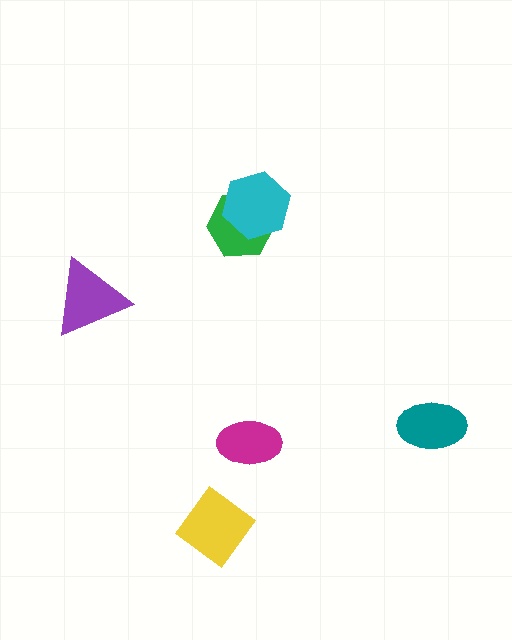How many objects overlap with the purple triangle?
0 objects overlap with the purple triangle.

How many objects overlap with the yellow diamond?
0 objects overlap with the yellow diamond.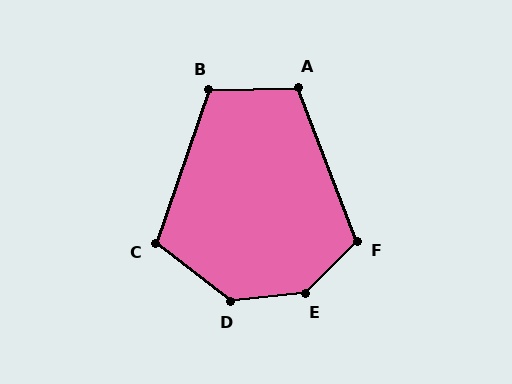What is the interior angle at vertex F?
Approximately 114 degrees (obtuse).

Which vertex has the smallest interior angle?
C, at approximately 109 degrees.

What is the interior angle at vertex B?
Approximately 110 degrees (obtuse).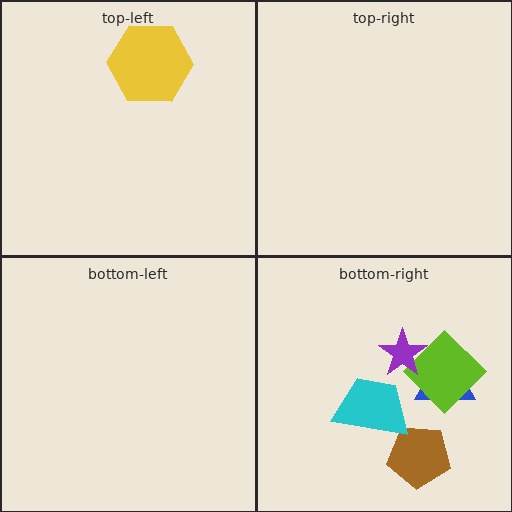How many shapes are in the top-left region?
1.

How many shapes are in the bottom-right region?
5.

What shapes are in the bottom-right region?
The blue triangle, the brown pentagon, the lime diamond, the cyan trapezoid, the purple star.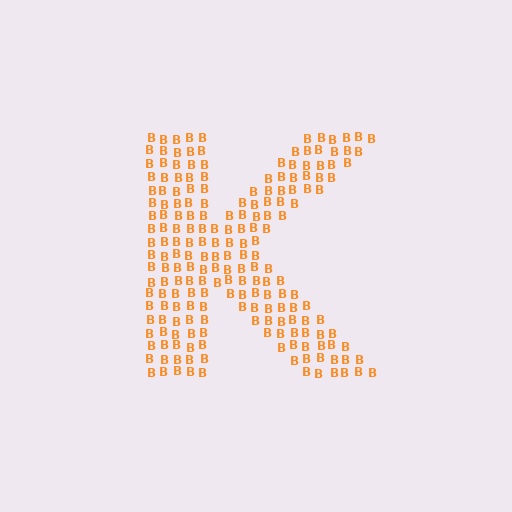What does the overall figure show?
The overall figure shows the letter K.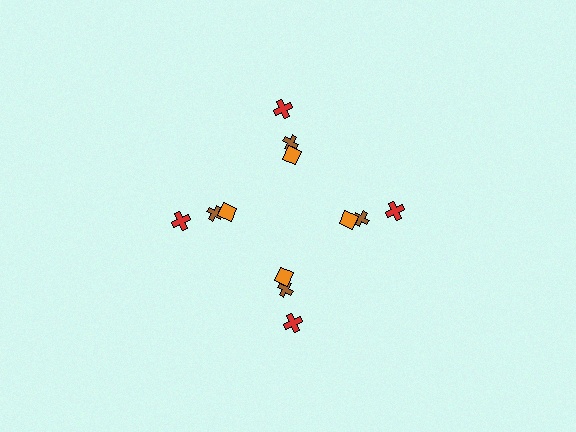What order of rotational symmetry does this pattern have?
This pattern has 4-fold rotational symmetry.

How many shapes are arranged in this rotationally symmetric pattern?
There are 12 shapes, arranged in 4 groups of 3.